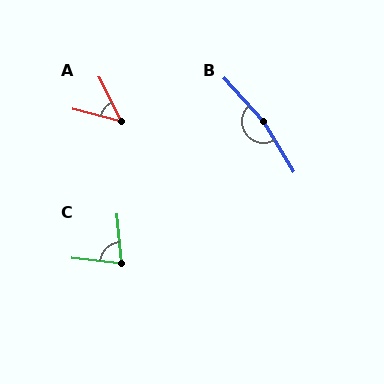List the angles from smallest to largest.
A (49°), C (78°), B (169°).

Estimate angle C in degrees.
Approximately 78 degrees.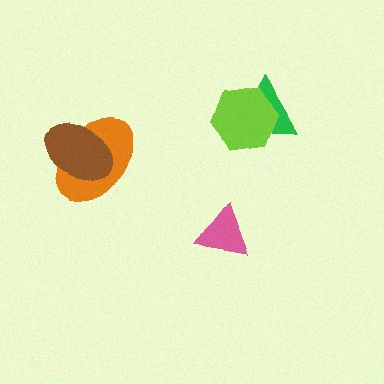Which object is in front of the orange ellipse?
The brown ellipse is in front of the orange ellipse.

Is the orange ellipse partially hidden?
Yes, it is partially covered by another shape.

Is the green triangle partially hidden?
Yes, it is partially covered by another shape.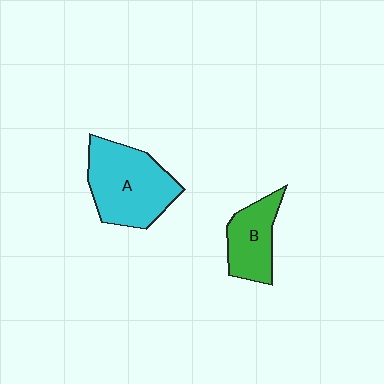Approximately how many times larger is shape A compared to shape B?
Approximately 1.7 times.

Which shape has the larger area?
Shape A (cyan).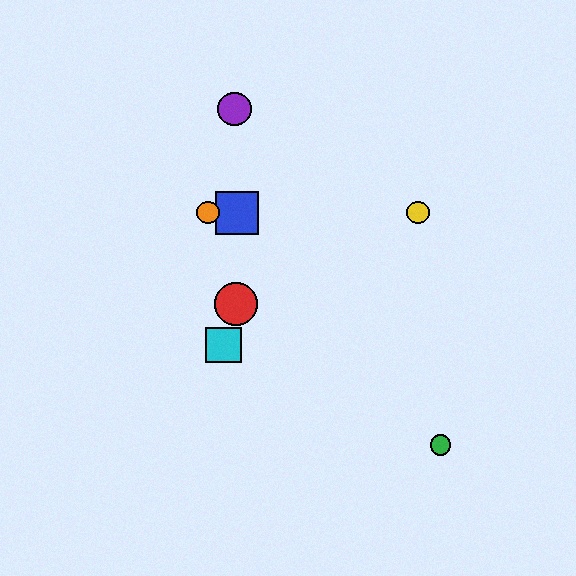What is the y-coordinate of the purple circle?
The purple circle is at y≈109.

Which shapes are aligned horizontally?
The blue square, the yellow circle, the orange circle are aligned horizontally.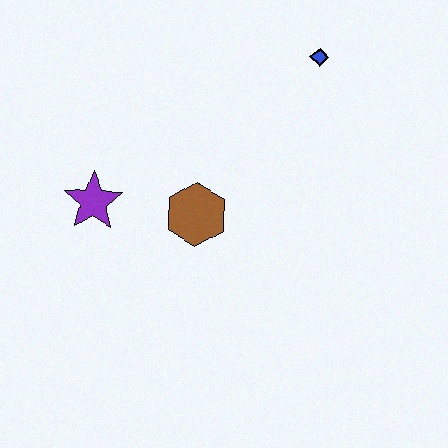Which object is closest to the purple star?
The brown hexagon is closest to the purple star.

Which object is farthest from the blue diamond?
The purple star is farthest from the blue diamond.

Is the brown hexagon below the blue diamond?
Yes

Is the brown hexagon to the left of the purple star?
No